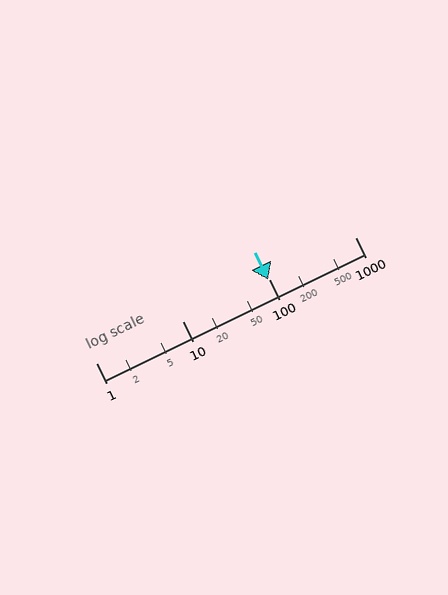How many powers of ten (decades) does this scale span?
The scale spans 3 decades, from 1 to 1000.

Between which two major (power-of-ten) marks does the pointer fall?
The pointer is between 10 and 100.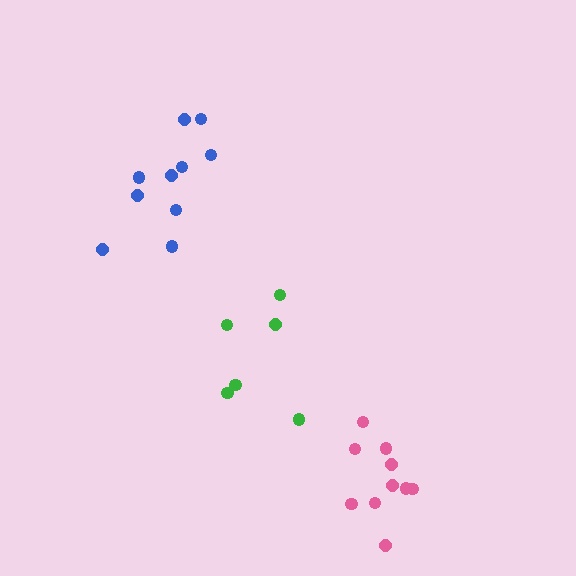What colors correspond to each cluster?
The clusters are colored: green, pink, blue.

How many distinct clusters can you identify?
There are 3 distinct clusters.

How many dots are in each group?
Group 1: 6 dots, Group 2: 10 dots, Group 3: 10 dots (26 total).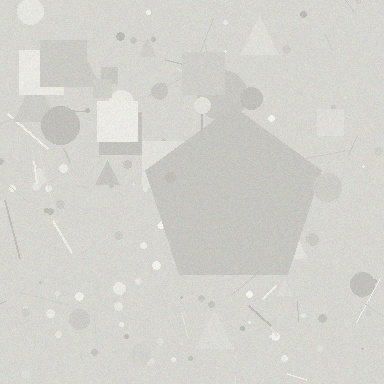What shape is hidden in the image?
A pentagon is hidden in the image.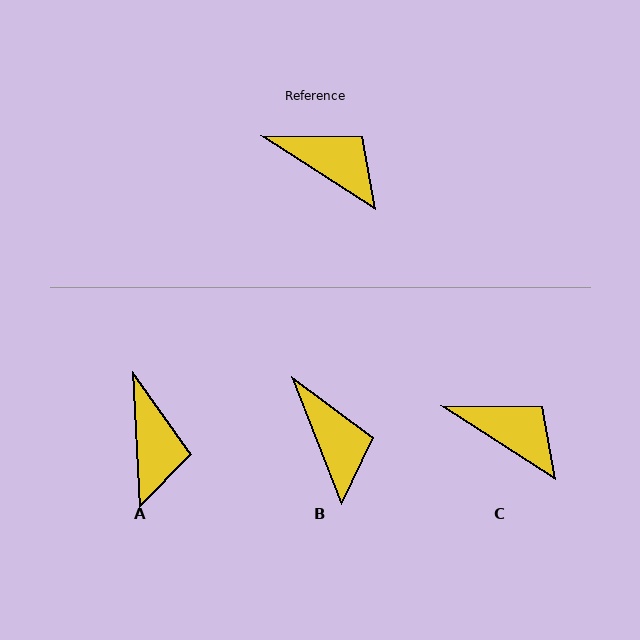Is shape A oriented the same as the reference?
No, it is off by about 55 degrees.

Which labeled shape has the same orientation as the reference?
C.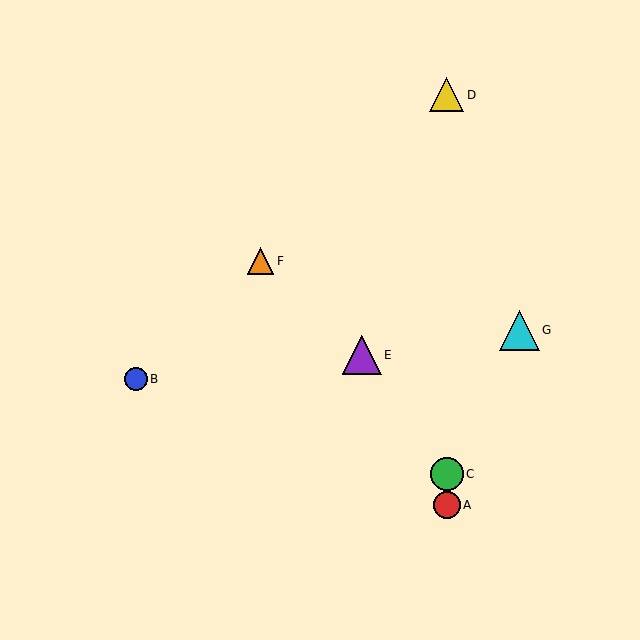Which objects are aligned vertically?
Objects A, C, D are aligned vertically.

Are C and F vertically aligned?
No, C is at x≈447 and F is at x≈260.